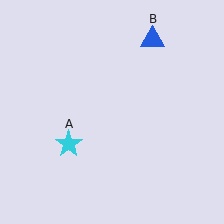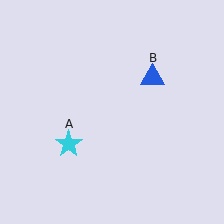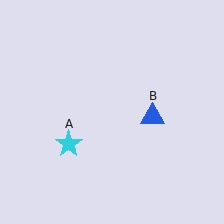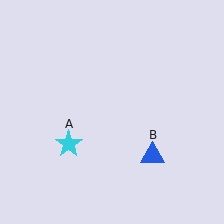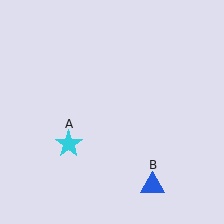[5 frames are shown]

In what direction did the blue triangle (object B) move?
The blue triangle (object B) moved down.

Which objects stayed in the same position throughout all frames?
Cyan star (object A) remained stationary.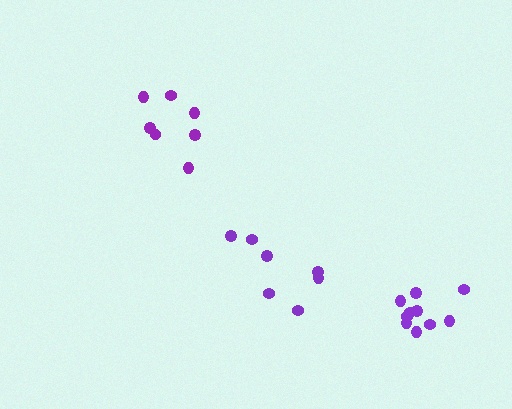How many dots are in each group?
Group 1: 10 dots, Group 2: 7 dots, Group 3: 7 dots (24 total).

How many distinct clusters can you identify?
There are 3 distinct clusters.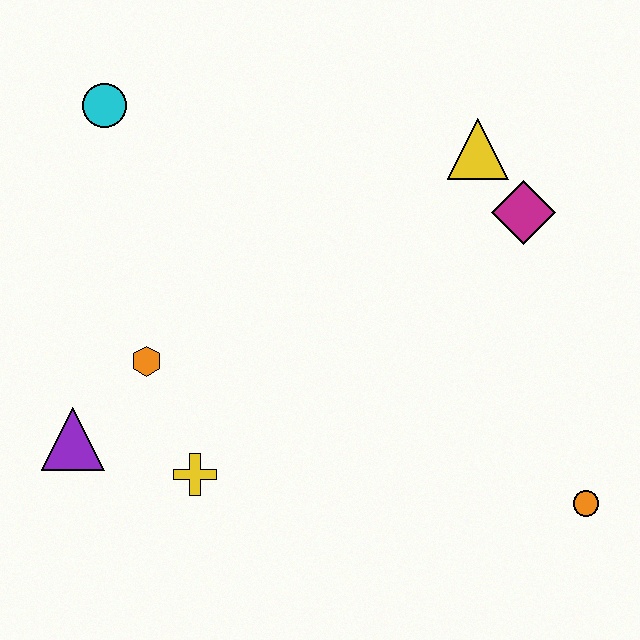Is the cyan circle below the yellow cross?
No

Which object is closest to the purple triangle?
The orange hexagon is closest to the purple triangle.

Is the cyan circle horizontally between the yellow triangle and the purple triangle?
Yes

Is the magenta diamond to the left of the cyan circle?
No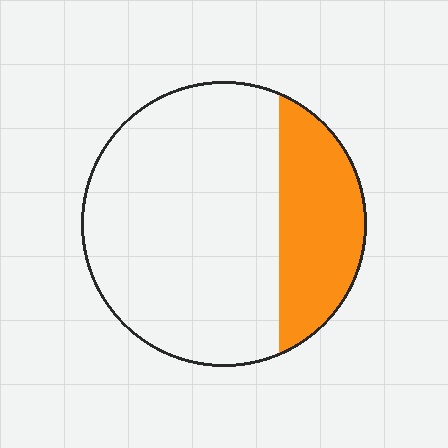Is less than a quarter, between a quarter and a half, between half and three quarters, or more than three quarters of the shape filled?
Between a quarter and a half.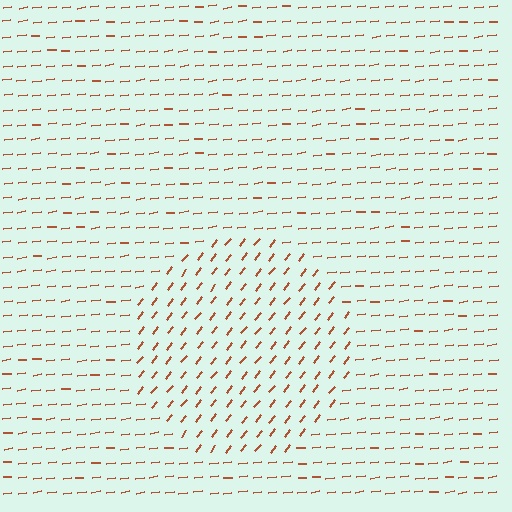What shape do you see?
I see a circle.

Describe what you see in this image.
The image is filled with small brown line segments. A circle region in the image has lines oriented differently from the surrounding lines, creating a visible texture boundary.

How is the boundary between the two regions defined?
The boundary is defined purely by a change in line orientation (approximately 45 degrees difference). All lines are the same color and thickness.